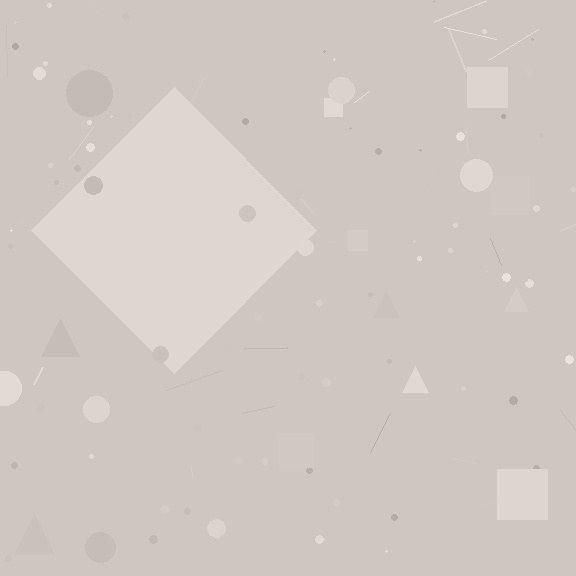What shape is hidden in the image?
A diamond is hidden in the image.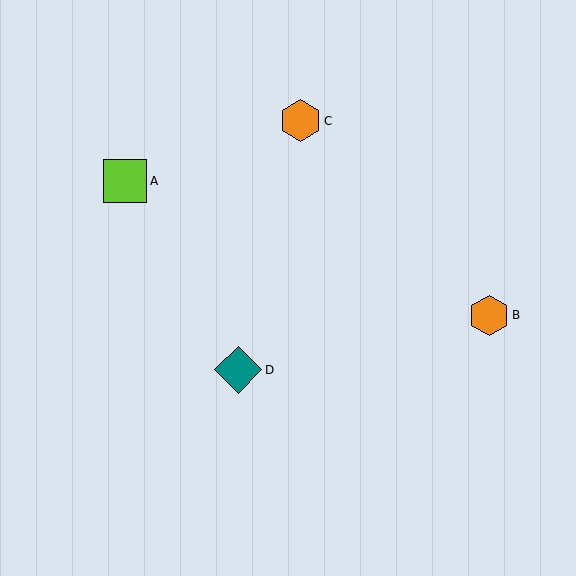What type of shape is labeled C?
Shape C is an orange hexagon.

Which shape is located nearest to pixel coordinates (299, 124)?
The orange hexagon (labeled C) at (300, 121) is nearest to that location.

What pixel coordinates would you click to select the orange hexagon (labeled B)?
Click at (489, 315) to select the orange hexagon B.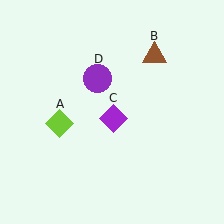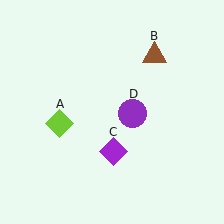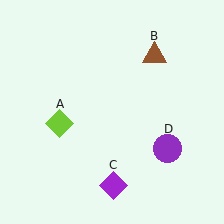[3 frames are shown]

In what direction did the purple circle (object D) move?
The purple circle (object D) moved down and to the right.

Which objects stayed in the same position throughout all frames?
Lime diamond (object A) and brown triangle (object B) remained stationary.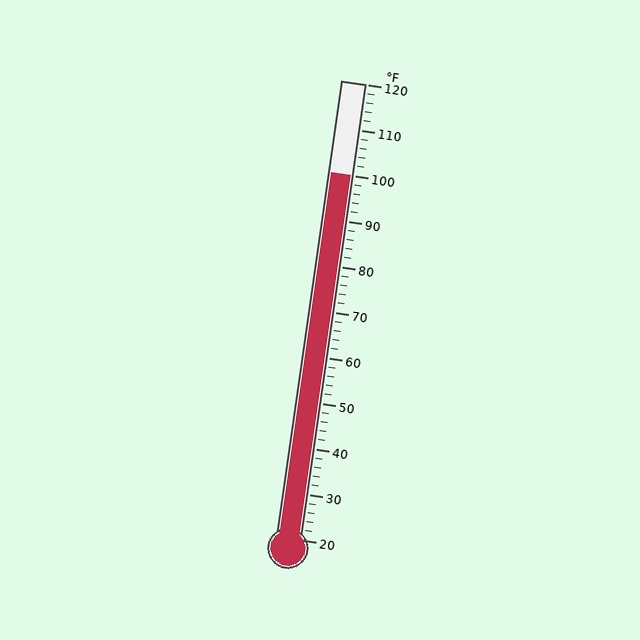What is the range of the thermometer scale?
The thermometer scale ranges from 20°F to 120°F.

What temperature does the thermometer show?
The thermometer shows approximately 100°F.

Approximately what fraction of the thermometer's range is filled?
The thermometer is filled to approximately 80% of its range.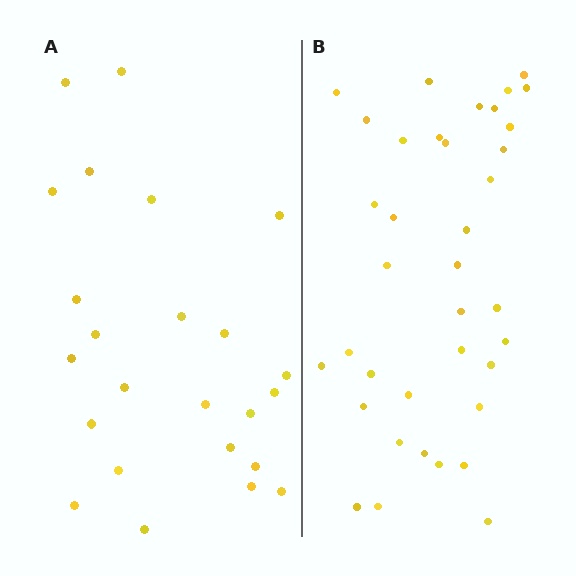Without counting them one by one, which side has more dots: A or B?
Region B (the right region) has more dots.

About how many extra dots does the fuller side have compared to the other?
Region B has approximately 15 more dots than region A.